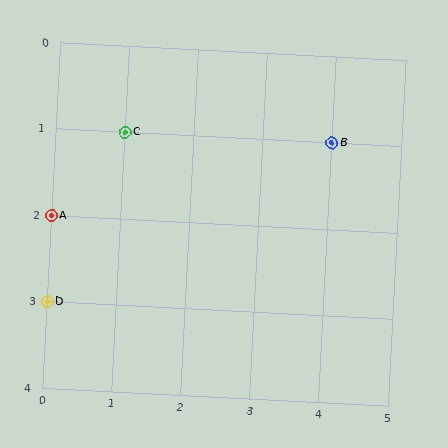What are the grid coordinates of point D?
Point D is at grid coordinates (0, 3).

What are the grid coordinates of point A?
Point A is at grid coordinates (0, 2).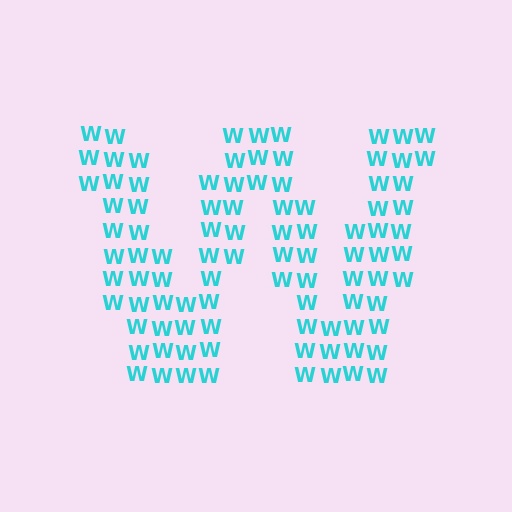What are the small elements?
The small elements are letter W's.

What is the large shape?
The large shape is the letter W.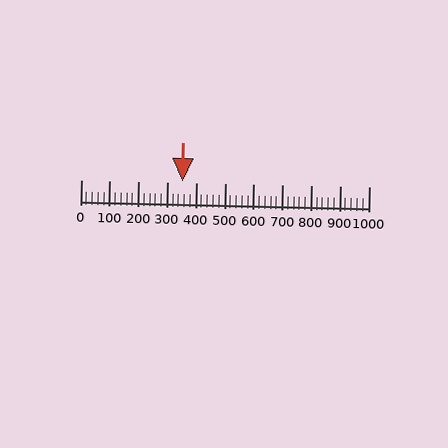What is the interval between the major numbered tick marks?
The major tick marks are spaced 100 units apart.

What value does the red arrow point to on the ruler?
The red arrow points to approximately 352.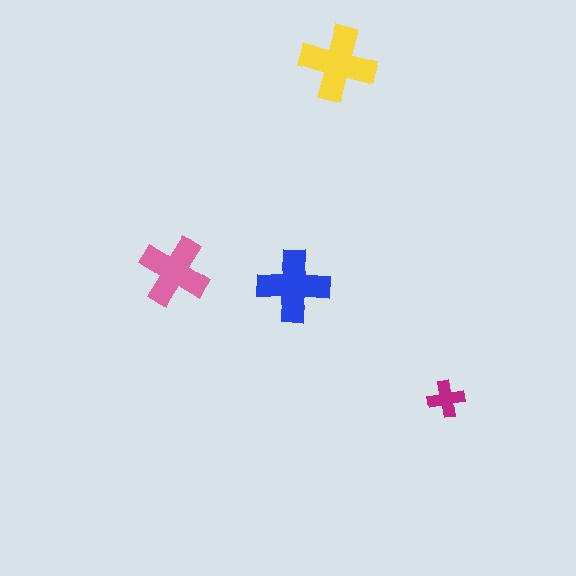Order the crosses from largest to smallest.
the yellow one, the blue one, the pink one, the magenta one.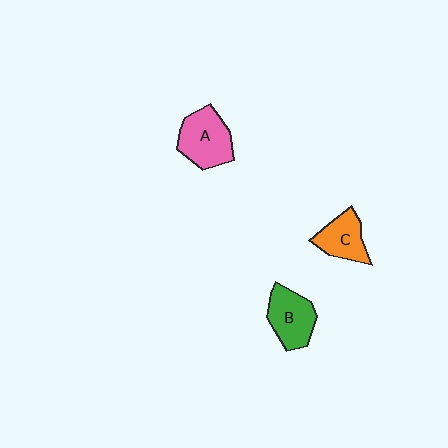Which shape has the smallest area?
Shape C (orange).